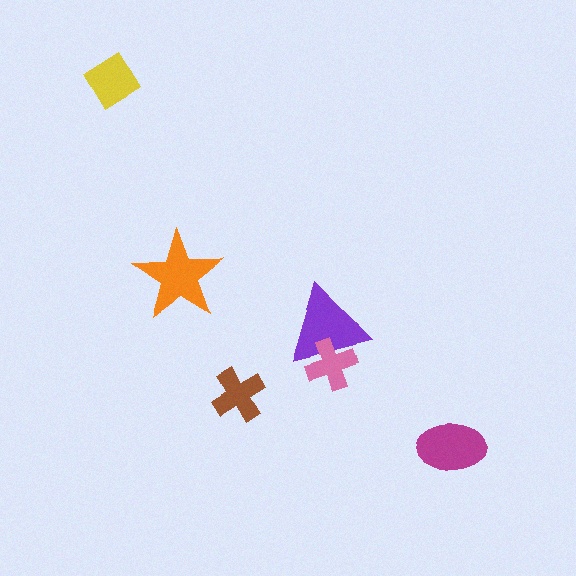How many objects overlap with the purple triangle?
1 object overlaps with the purple triangle.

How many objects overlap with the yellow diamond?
0 objects overlap with the yellow diamond.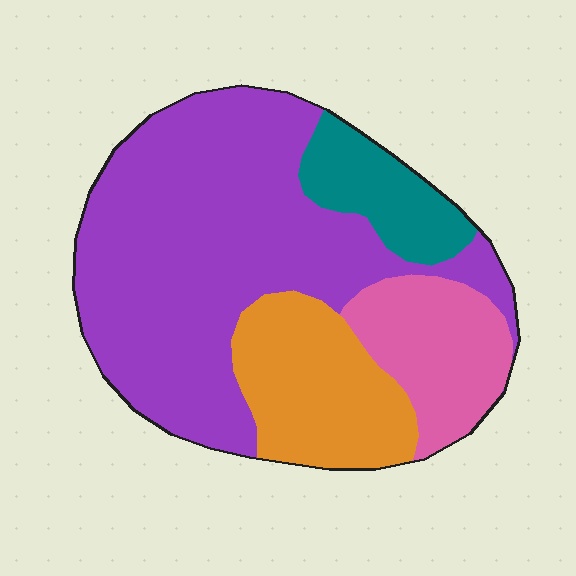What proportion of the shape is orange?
Orange takes up about one fifth (1/5) of the shape.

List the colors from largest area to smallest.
From largest to smallest: purple, orange, pink, teal.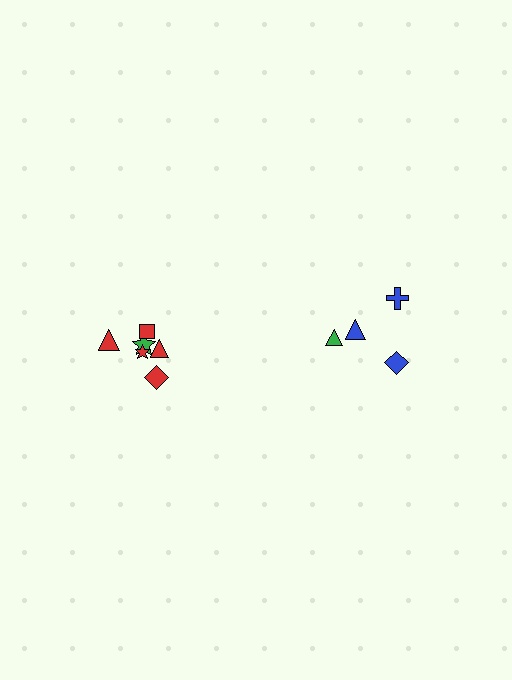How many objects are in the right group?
There are 4 objects.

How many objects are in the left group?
There are 6 objects.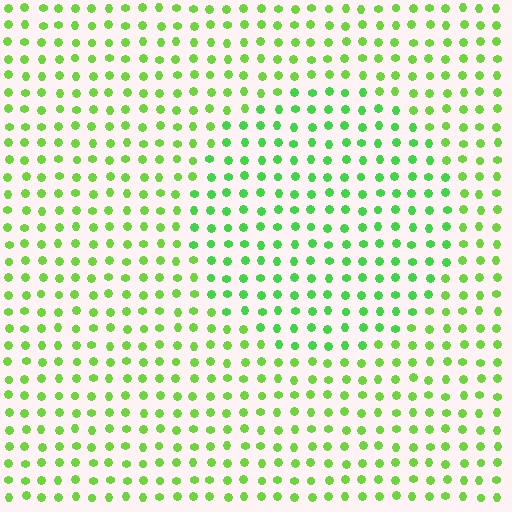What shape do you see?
I see a circle.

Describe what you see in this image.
The image is filled with small lime elements in a uniform arrangement. A circle-shaped region is visible where the elements are tinted to a slightly different hue, forming a subtle color boundary.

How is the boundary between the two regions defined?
The boundary is defined purely by a slight shift in hue (about 22 degrees). Spacing, size, and orientation are identical on both sides.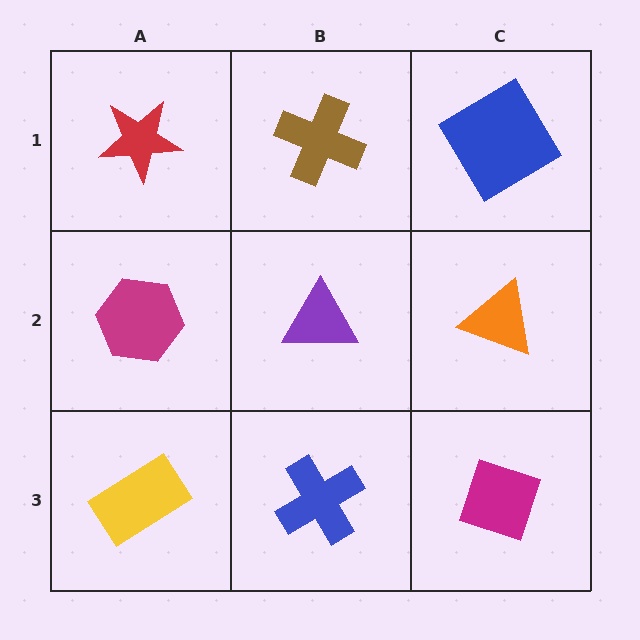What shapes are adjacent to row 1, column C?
An orange triangle (row 2, column C), a brown cross (row 1, column B).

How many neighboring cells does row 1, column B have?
3.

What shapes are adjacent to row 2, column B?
A brown cross (row 1, column B), a blue cross (row 3, column B), a magenta hexagon (row 2, column A), an orange triangle (row 2, column C).